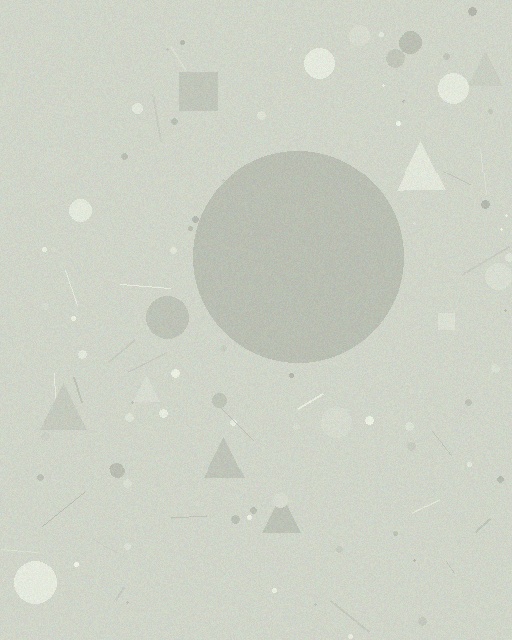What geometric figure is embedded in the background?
A circle is embedded in the background.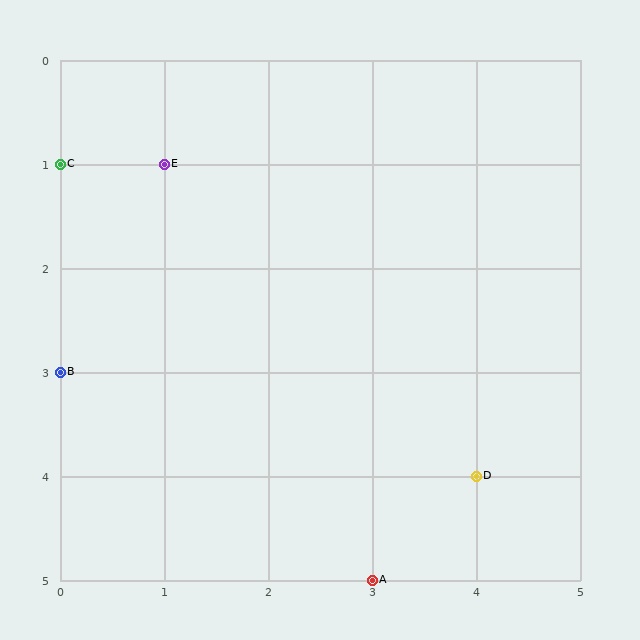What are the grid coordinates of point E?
Point E is at grid coordinates (1, 1).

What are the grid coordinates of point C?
Point C is at grid coordinates (0, 1).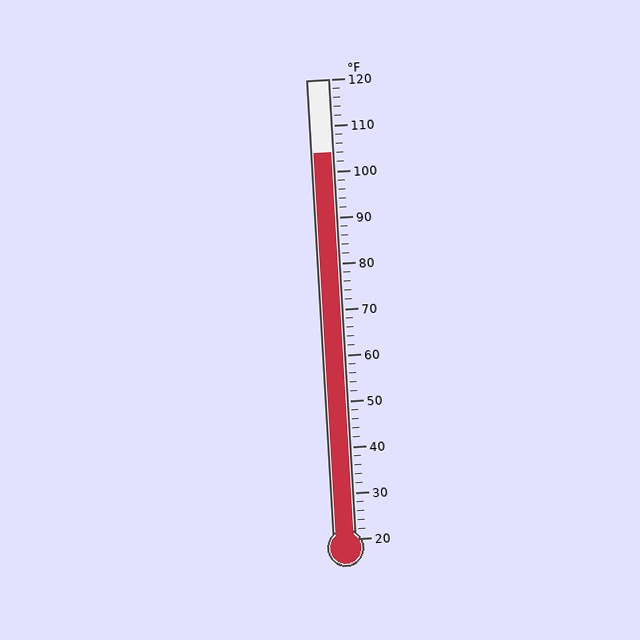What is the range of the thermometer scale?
The thermometer scale ranges from 20°F to 120°F.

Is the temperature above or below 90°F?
The temperature is above 90°F.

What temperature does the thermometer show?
The thermometer shows approximately 104°F.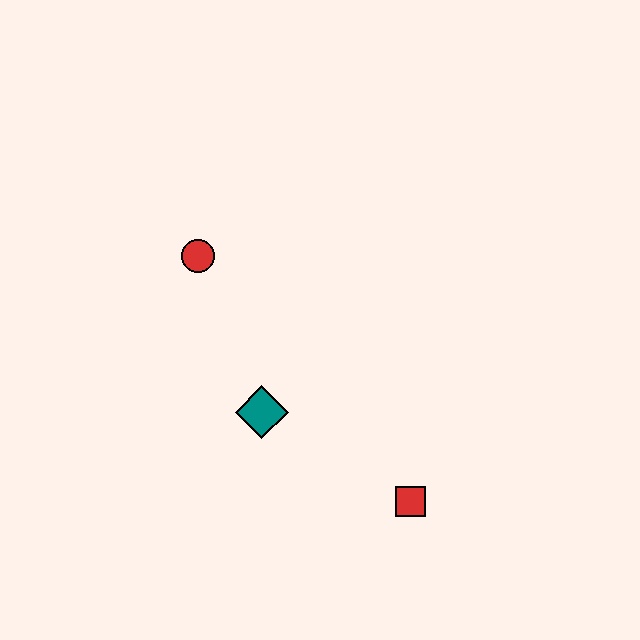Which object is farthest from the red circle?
The red square is farthest from the red circle.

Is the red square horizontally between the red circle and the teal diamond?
No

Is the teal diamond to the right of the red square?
No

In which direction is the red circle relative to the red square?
The red circle is above the red square.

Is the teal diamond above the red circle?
No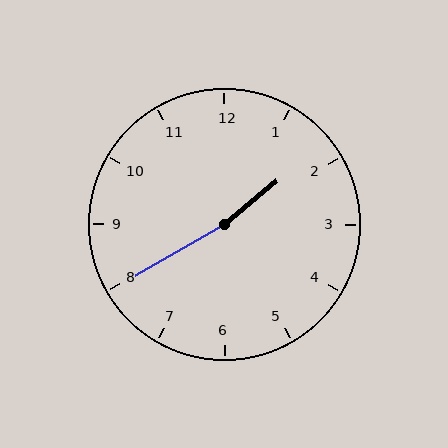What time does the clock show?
1:40.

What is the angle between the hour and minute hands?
Approximately 170 degrees.